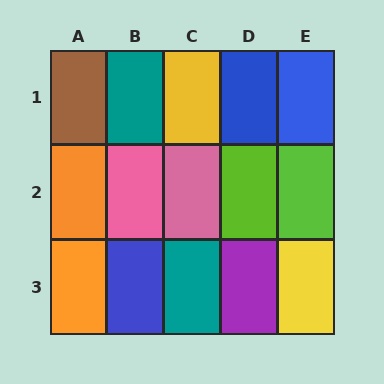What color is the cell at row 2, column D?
Lime.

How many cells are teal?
2 cells are teal.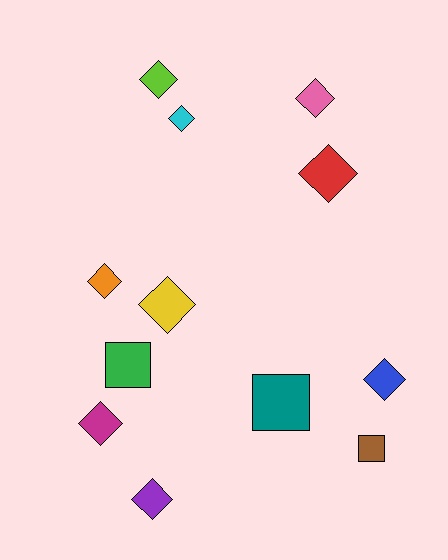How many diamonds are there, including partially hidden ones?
There are 9 diamonds.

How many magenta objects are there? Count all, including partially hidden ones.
There is 1 magenta object.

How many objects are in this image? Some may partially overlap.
There are 12 objects.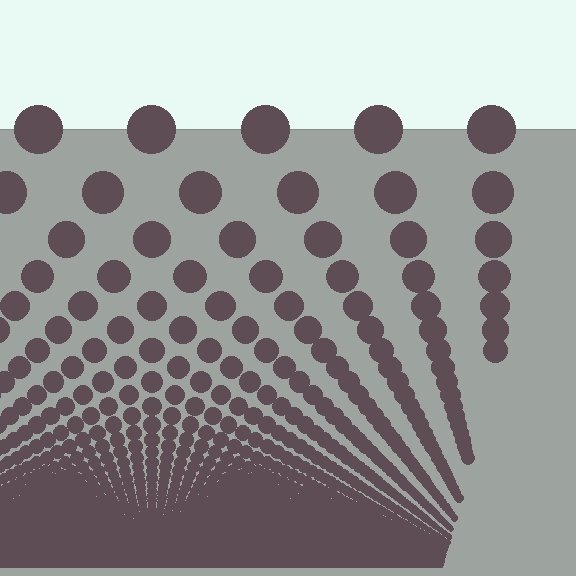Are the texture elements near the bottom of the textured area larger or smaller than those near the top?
Smaller. The gradient is inverted — elements near the bottom are smaller and denser.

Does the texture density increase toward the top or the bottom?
Density increases toward the bottom.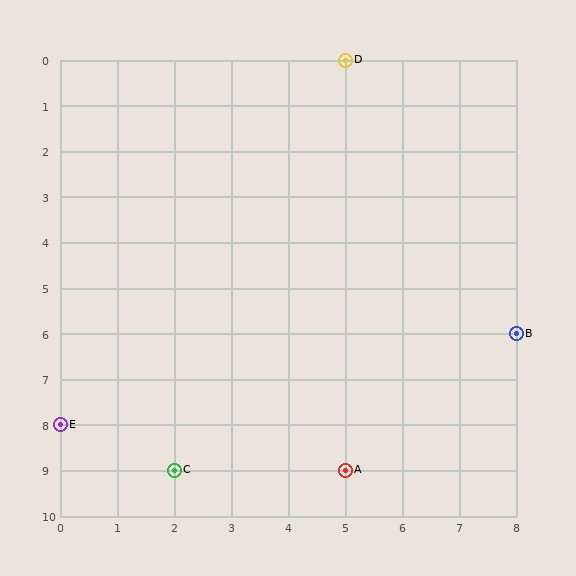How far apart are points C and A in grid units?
Points C and A are 3 columns apart.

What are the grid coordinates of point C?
Point C is at grid coordinates (2, 9).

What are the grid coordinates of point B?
Point B is at grid coordinates (8, 6).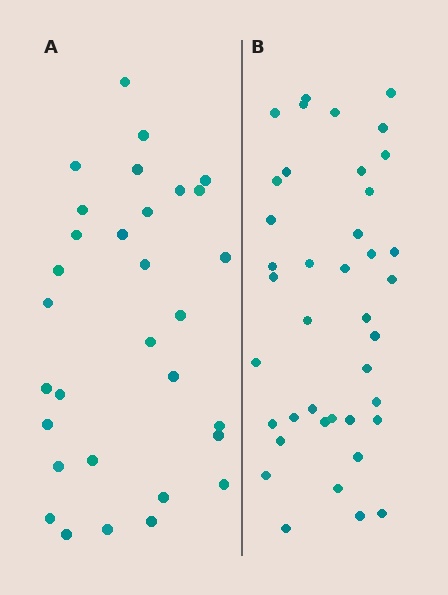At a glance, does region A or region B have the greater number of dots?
Region B (the right region) has more dots.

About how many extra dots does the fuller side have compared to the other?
Region B has roughly 8 or so more dots than region A.